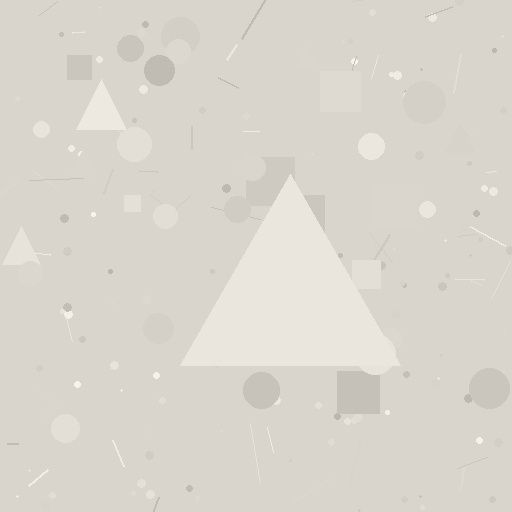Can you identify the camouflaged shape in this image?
The camouflaged shape is a triangle.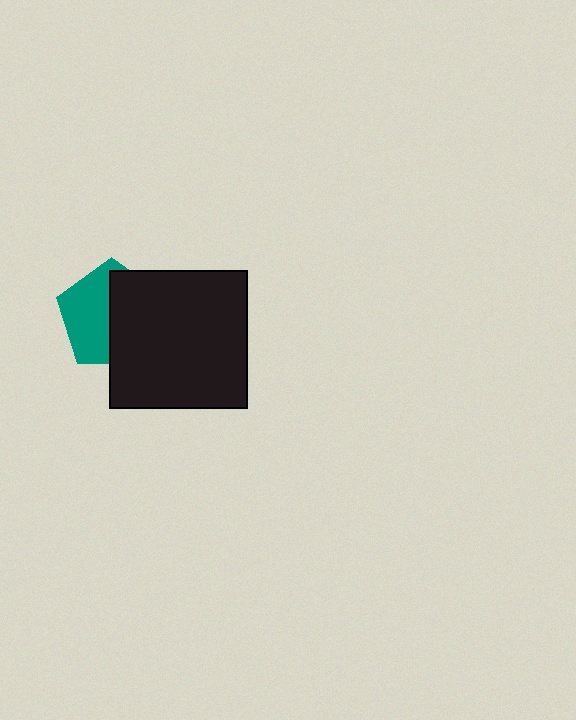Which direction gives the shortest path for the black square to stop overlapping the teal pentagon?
Moving right gives the shortest separation.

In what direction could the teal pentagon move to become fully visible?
The teal pentagon could move left. That would shift it out from behind the black square entirely.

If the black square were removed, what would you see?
You would see the complete teal pentagon.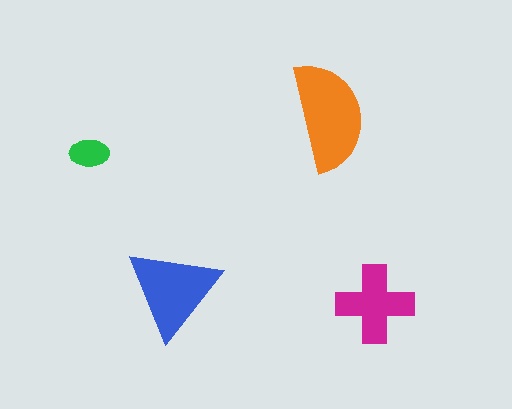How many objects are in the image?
There are 4 objects in the image.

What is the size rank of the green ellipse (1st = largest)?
4th.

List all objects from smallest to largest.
The green ellipse, the magenta cross, the blue triangle, the orange semicircle.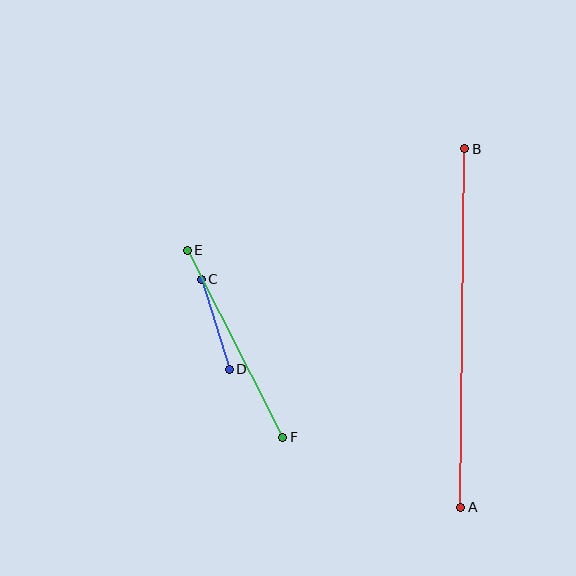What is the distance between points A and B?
The distance is approximately 359 pixels.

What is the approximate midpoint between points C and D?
The midpoint is at approximately (215, 324) pixels.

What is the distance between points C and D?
The distance is approximately 94 pixels.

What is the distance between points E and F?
The distance is approximately 210 pixels.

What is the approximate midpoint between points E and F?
The midpoint is at approximately (235, 344) pixels.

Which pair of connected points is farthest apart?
Points A and B are farthest apart.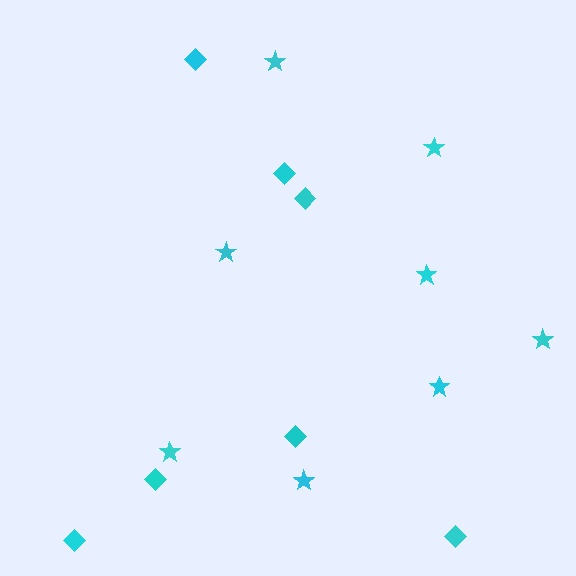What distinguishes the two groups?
There are 2 groups: one group of diamonds (7) and one group of stars (8).